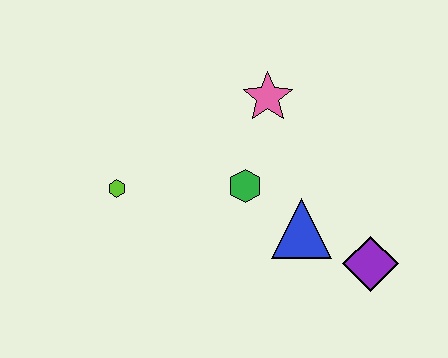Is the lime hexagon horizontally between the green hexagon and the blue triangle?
No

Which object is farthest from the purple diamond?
The lime hexagon is farthest from the purple diamond.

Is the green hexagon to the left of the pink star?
Yes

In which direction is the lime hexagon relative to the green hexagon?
The lime hexagon is to the left of the green hexagon.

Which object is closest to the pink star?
The green hexagon is closest to the pink star.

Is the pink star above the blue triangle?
Yes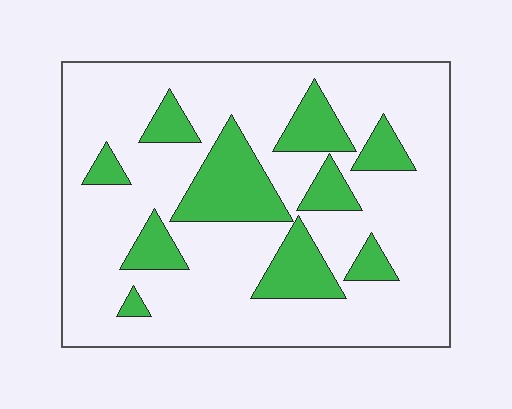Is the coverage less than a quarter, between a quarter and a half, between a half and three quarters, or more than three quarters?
Less than a quarter.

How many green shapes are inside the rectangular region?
10.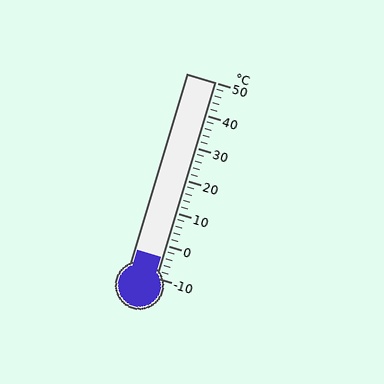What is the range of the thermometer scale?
The thermometer scale ranges from -10°C to 50°C.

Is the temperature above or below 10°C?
The temperature is below 10°C.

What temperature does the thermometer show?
The thermometer shows approximately -4°C.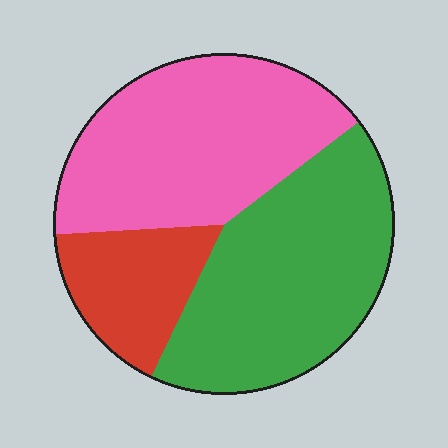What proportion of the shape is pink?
Pink covers roughly 40% of the shape.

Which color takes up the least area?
Red, at roughly 15%.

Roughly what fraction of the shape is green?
Green covers about 40% of the shape.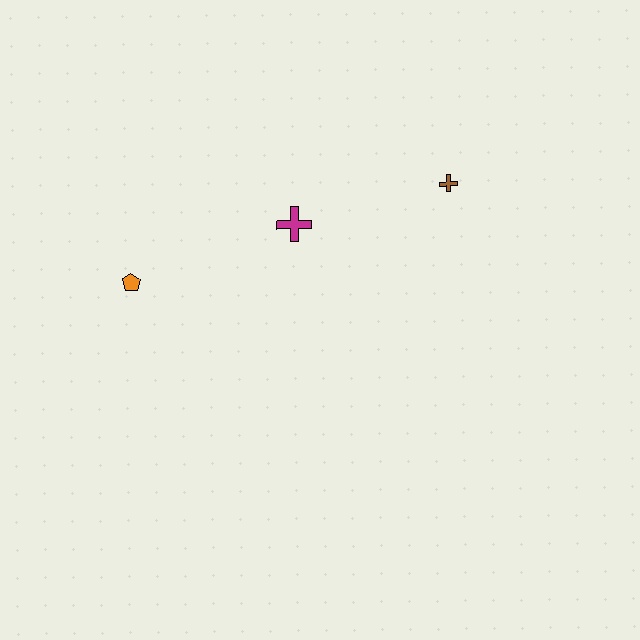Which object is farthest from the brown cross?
The orange pentagon is farthest from the brown cross.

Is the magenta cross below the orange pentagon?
No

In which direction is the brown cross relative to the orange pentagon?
The brown cross is to the right of the orange pentagon.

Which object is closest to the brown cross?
The magenta cross is closest to the brown cross.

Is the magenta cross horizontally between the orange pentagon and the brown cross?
Yes